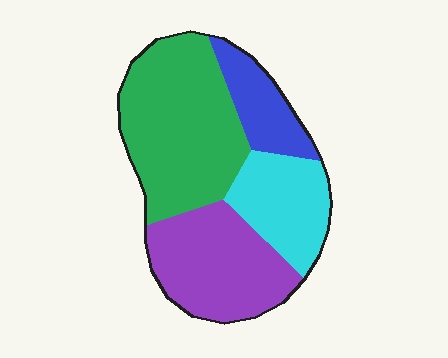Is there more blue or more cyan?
Cyan.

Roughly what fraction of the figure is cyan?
Cyan takes up about one fifth (1/5) of the figure.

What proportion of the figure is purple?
Purple covers about 30% of the figure.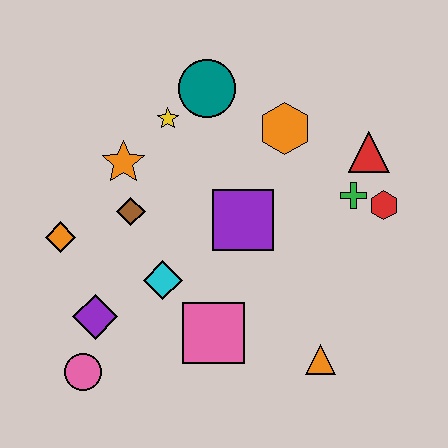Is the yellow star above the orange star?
Yes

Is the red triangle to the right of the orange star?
Yes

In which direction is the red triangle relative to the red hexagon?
The red triangle is above the red hexagon.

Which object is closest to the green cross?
The red hexagon is closest to the green cross.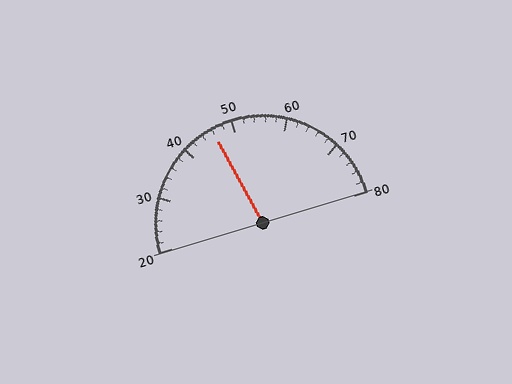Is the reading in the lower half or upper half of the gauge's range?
The reading is in the lower half of the range (20 to 80).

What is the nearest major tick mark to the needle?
The nearest major tick mark is 50.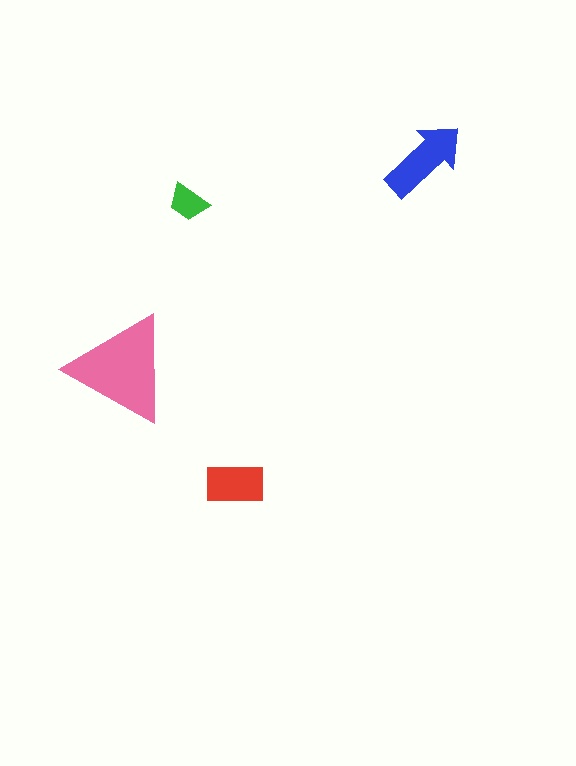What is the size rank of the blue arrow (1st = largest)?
2nd.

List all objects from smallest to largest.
The green trapezoid, the red rectangle, the blue arrow, the pink triangle.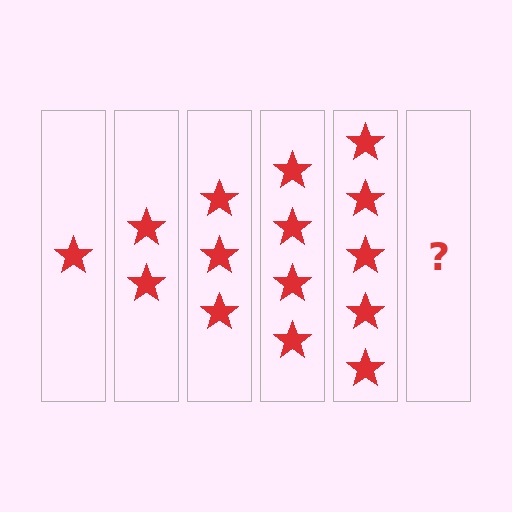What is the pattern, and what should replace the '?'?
The pattern is that each step adds one more star. The '?' should be 6 stars.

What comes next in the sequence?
The next element should be 6 stars.